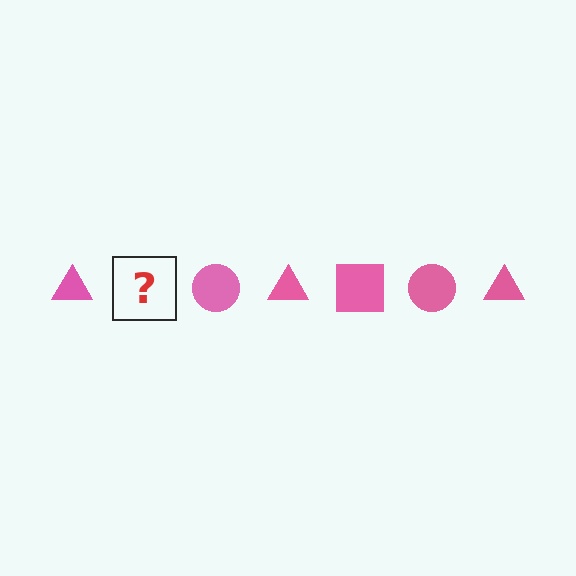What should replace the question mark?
The question mark should be replaced with a pink square.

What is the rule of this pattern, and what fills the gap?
The rule is that the pattern cycles through triangle, square, circle shapes in pink. The gap should be filled with a pink square.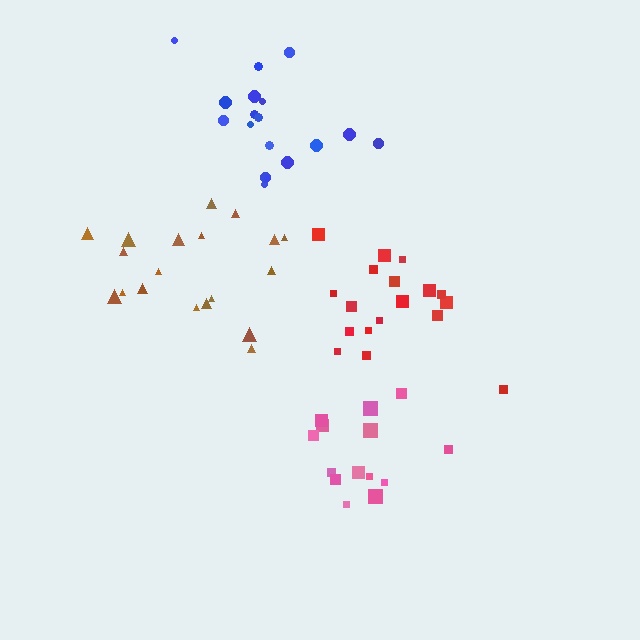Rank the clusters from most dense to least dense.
pink, red, blue, brown.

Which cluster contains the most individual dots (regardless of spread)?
Brown (19).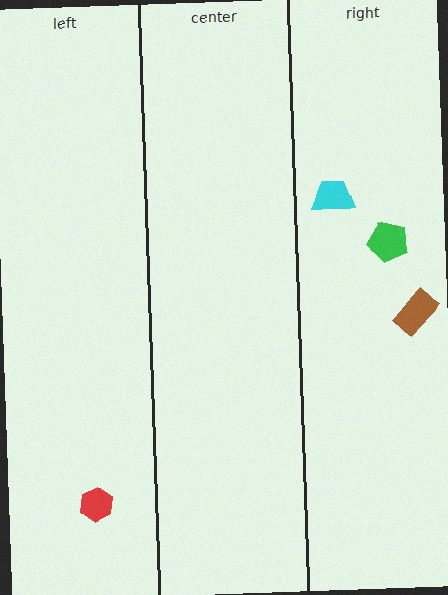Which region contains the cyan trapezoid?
The right region.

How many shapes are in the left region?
1.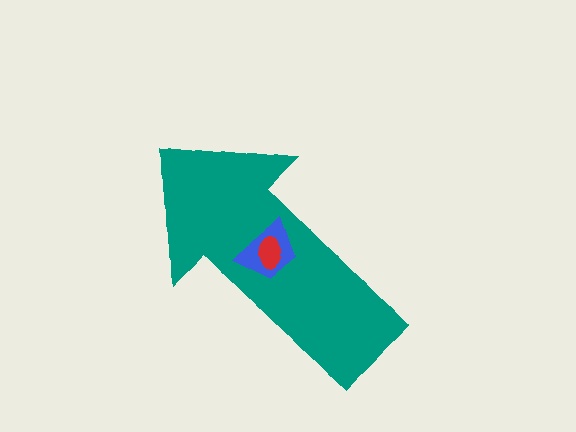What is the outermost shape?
The teal arrow.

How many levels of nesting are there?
3.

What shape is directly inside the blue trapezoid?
The red ellipse.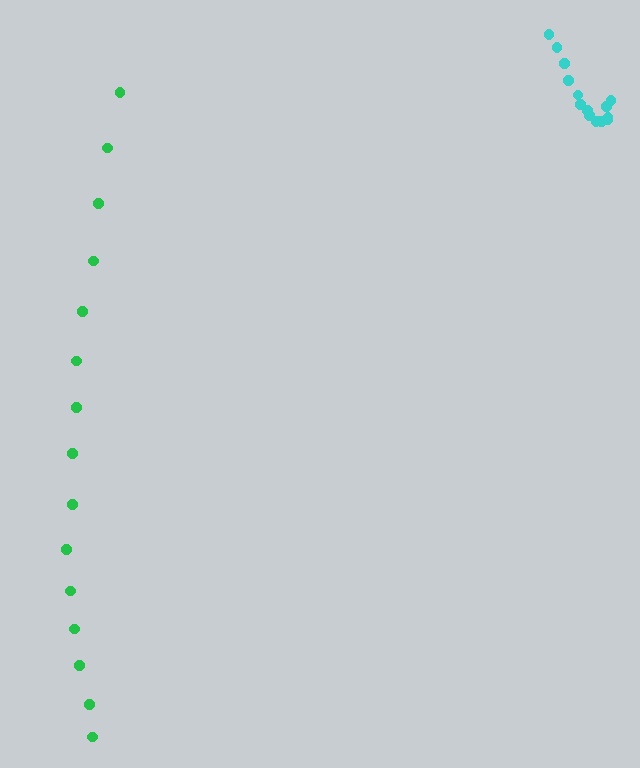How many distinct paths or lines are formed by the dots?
There are 2 distinct paths.